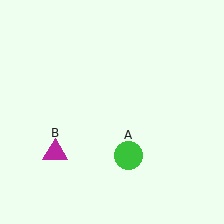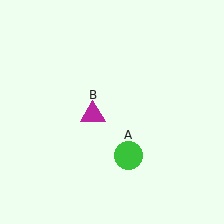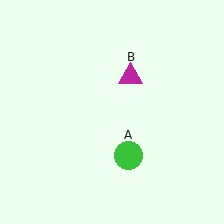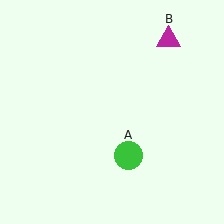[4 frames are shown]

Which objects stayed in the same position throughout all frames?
Green circle (object A) remained stationary.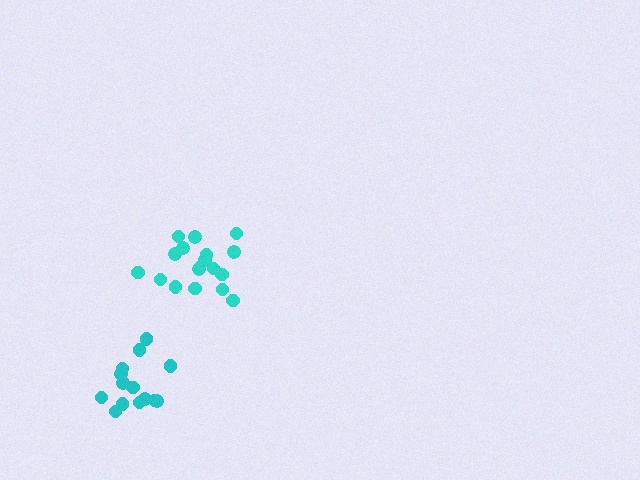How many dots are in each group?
Group 1: 18 dots, Group 2: 14 dots (32 total).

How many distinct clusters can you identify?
There are 2 distinct clusters.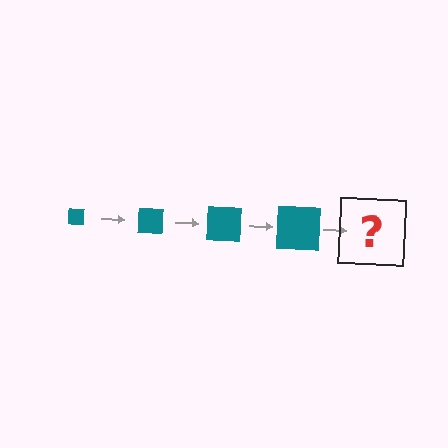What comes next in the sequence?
The next element should be a teal square, larger than the previous one.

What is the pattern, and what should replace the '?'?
The pattern is that the square gets progressively larger each step. The '?' should be a teal square, larger than the previous one.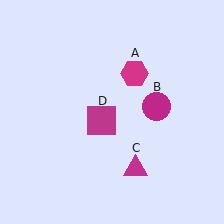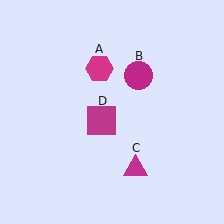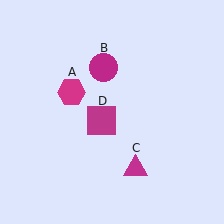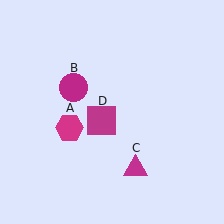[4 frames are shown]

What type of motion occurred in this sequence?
The magenta hexagon (object A), magenta circle (object B) rotated counterclockwise around the center of the scene.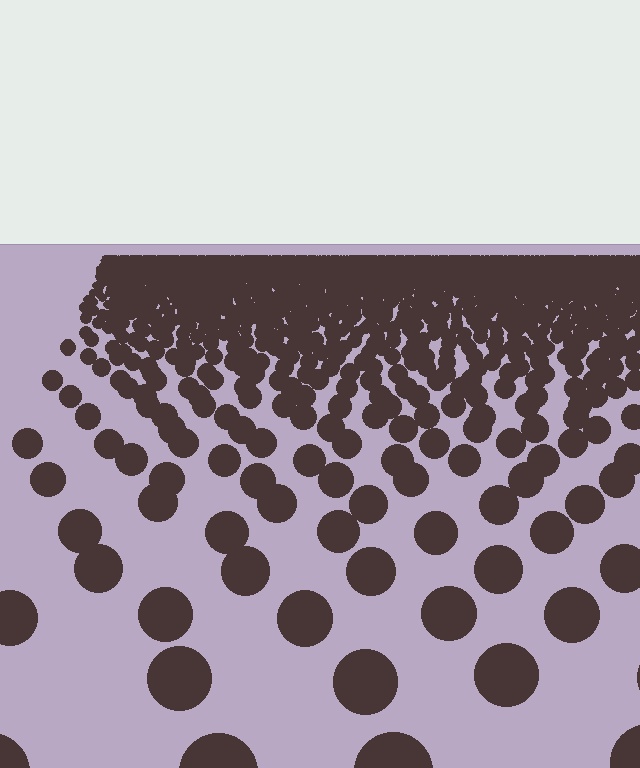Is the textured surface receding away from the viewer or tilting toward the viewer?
The surface is receding away from the viewer. Texture elements get smaller and denser toward the top.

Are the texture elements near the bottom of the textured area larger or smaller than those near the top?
Larger. Near the bottom, elements are closer to the viewer and appear at a bigger on-screen size.